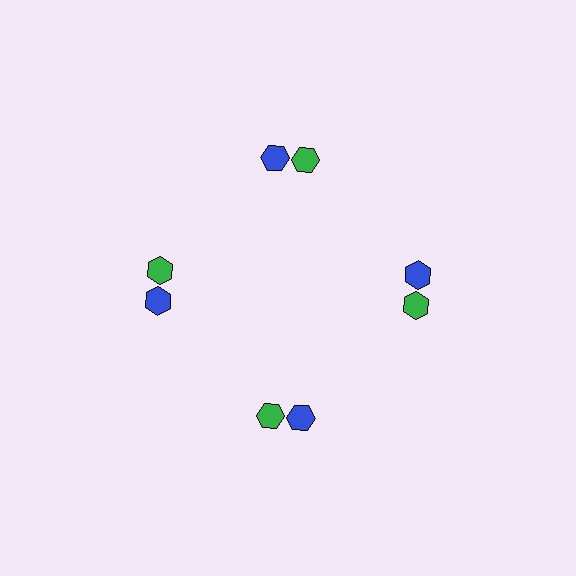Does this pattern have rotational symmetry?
Yes, this pattern has 4-fold rotational symmetry. It looks the same after rotating 90 degrees around the center.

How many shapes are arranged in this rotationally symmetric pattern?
There are 8 shapes, arranged in 4 groups of 2.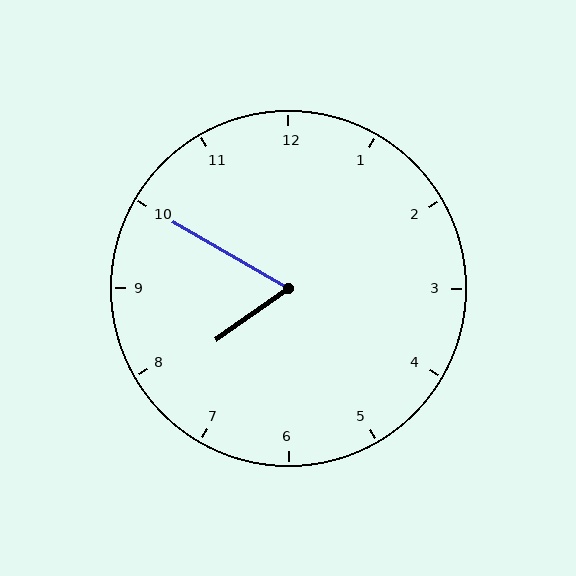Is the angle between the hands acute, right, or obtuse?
It is acute.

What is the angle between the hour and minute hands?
Approximately 65 degrees.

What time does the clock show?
7:50.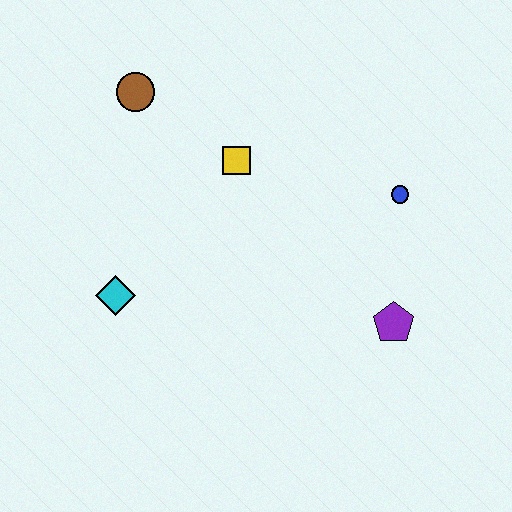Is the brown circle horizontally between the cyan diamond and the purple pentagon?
Yes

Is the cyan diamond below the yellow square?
Yes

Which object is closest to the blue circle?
The purple pentagon is closest to the blue circle.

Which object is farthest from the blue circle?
The cyan diamond is farthest from the blue circle.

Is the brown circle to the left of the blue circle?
Yes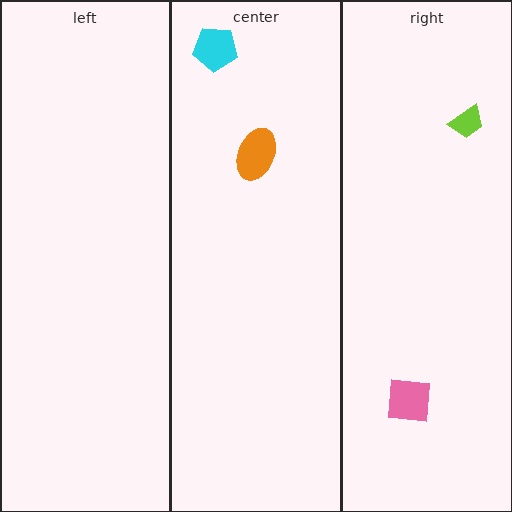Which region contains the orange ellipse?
The center region.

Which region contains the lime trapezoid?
The right region.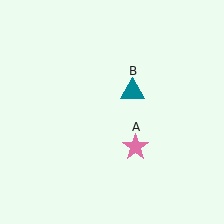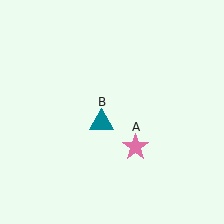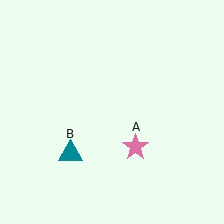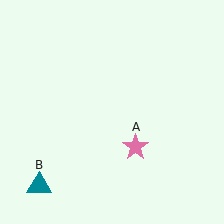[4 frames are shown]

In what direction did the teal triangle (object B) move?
The teal triangle (object B) moved down and to the left.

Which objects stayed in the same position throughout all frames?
Pink star (object A) remained stationary.